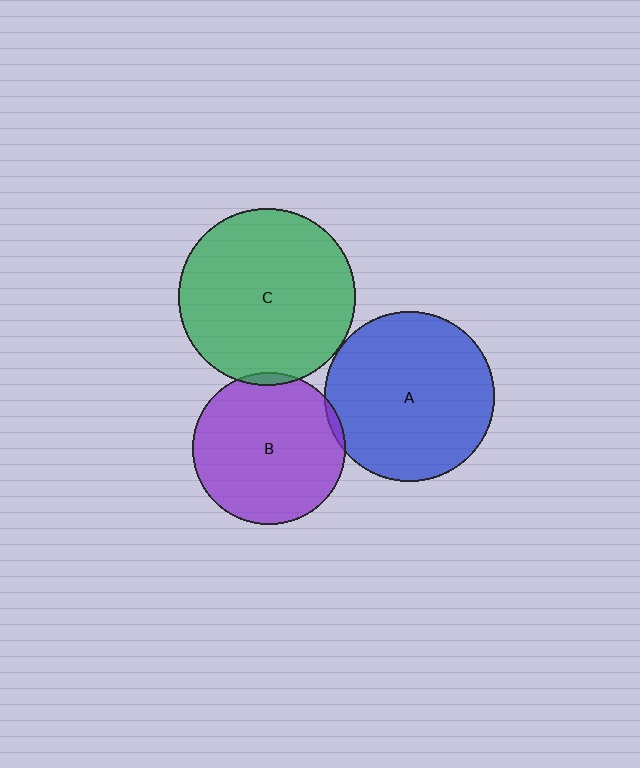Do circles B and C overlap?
Yes.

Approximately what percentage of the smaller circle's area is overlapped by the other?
Approximately 5%.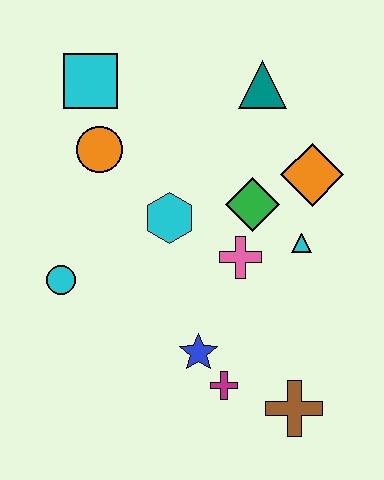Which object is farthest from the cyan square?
The brown cross is farthest from the cyan square.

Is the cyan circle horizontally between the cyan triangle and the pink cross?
No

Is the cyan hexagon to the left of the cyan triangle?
Yes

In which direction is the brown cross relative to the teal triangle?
The brown cross is below the teal triangle.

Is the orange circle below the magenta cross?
No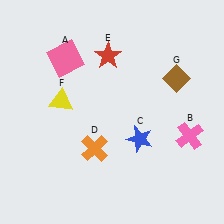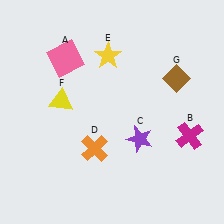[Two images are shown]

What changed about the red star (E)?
In Image 1, E is red. In Image 2, it changed to yellow.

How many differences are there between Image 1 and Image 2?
There are 3 differences between the two images.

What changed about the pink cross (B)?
In Image 1, B is pink. In Image 2, it changed to magenta.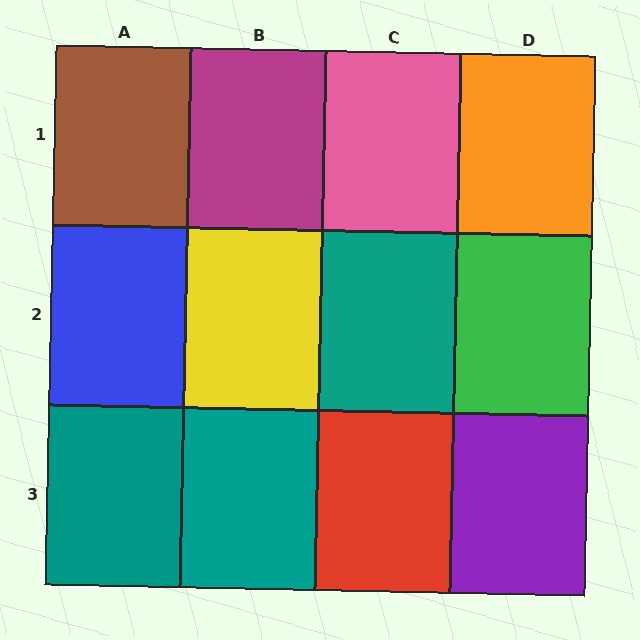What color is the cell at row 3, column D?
Purple.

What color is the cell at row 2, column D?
Green.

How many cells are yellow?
1 cell is yellow.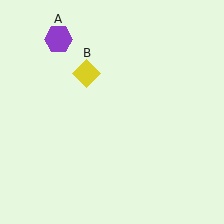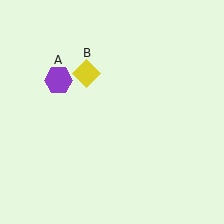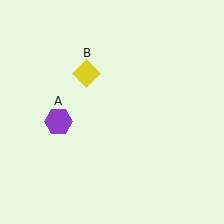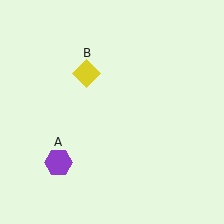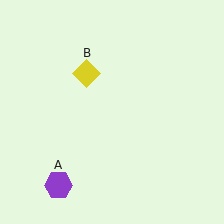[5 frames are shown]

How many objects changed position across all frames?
1 object changed position: purple hexagon (object A).